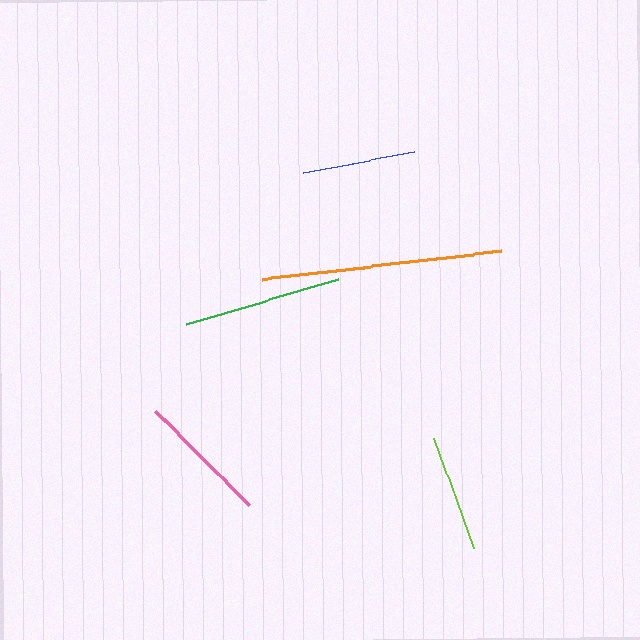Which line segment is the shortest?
The blue line is the shortest at approximately 113 pixels.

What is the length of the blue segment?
The blue segment is approximately 113 pixels long.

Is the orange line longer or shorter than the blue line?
The orange line is longer than the blue line.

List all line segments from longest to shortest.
From longest to shortest: orange, green, pink, lime, blue.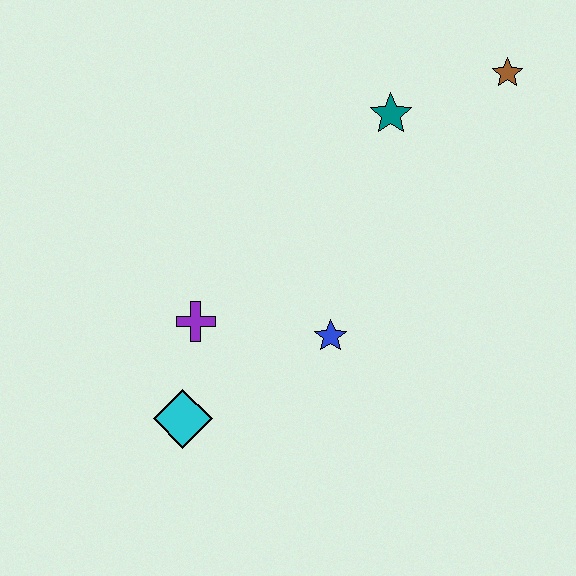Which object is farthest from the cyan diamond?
The brown star is farthest from the cyan diamond.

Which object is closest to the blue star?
The purple cross is closest to the blue star.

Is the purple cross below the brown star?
Yes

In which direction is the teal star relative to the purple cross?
The teal star is above the purple cross.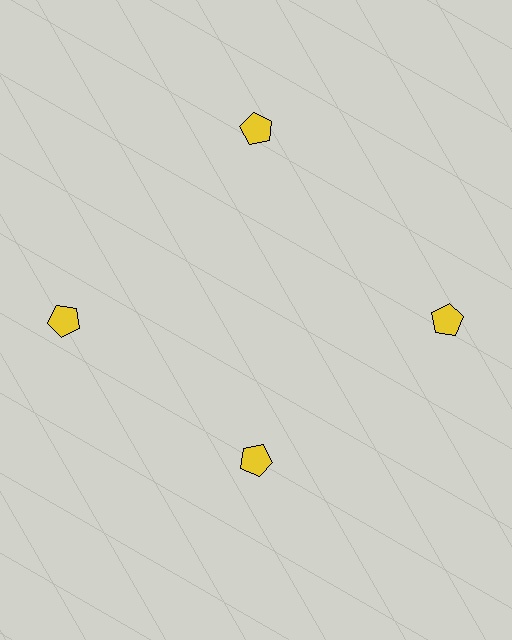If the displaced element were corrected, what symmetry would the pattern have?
It would have 4-fold rotational symmetry — the pattern would map onto itself every 90 degrees.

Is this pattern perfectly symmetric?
No. The 4 yellow pentagons are arranged in a ring, but one element near the 6 o'clock position is pulled inward toward the center, breaking the 4-fold rotational symmetry.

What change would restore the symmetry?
The symmetry would be restored by moving it outward, back onto the ring so that all 4 pentagons sit at equal angles and equal distance from the center.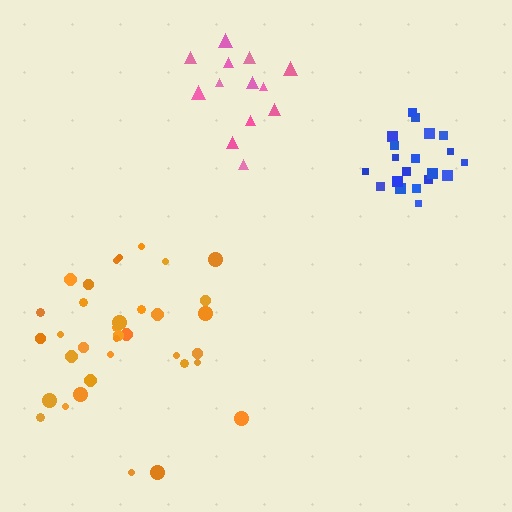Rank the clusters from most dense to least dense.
blue, pink, orange.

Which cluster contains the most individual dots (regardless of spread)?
Orange (35).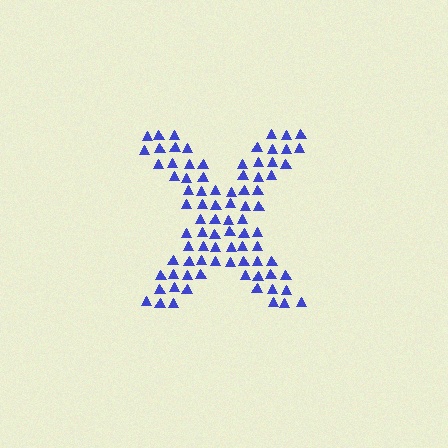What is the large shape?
The large shape is the letter X.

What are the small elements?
The small elements are triangles.